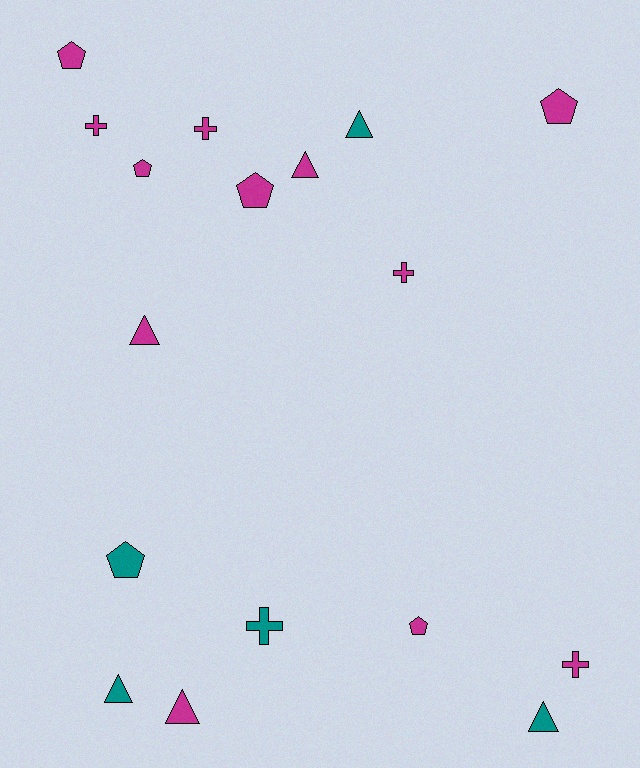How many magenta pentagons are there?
There are 5 magenta pentagons.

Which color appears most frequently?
Magenta, with 12 objects.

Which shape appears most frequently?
Triangle, with 6 objects.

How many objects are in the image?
There are 17 objects.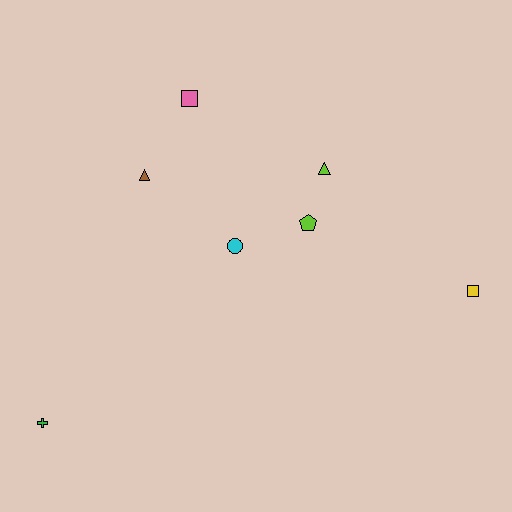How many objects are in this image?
There are 7 objects.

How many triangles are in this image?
There are 2 triangles.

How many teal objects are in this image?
There are no teal objects.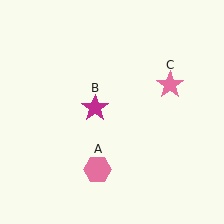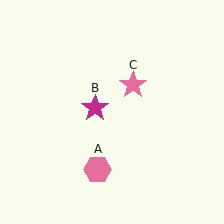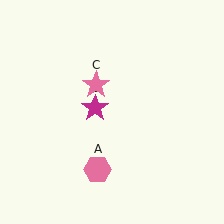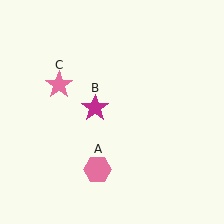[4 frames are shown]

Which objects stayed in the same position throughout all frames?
Pink hexagon (object A) and magenta star (object B) remained stationary.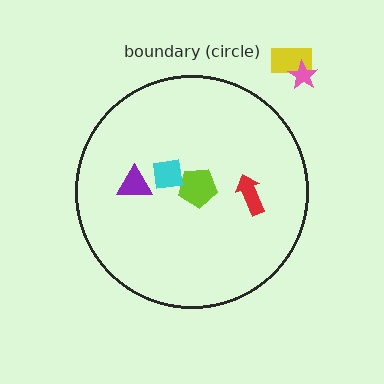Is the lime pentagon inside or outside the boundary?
Inside.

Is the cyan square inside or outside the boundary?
Inside.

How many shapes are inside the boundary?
4 inside, 2 outside.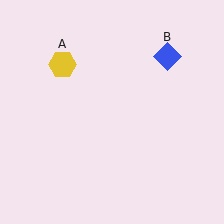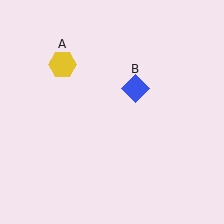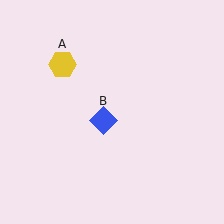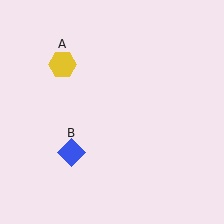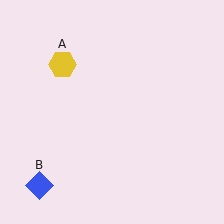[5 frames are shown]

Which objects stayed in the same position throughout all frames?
Yellow hexagon (object A) remained stationary.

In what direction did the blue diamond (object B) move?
The blue diamond (object B) moved down and to the left.